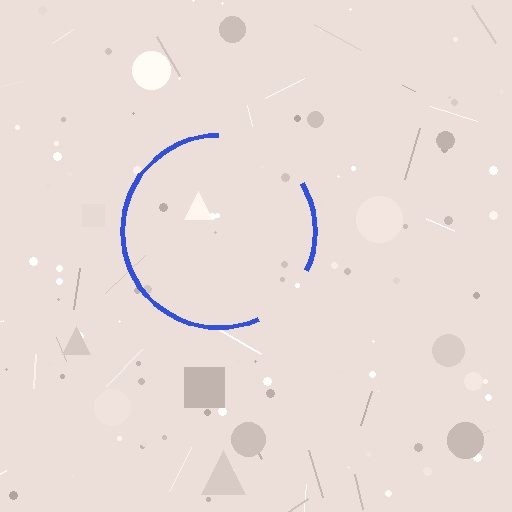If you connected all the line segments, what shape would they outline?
They would outline a circle.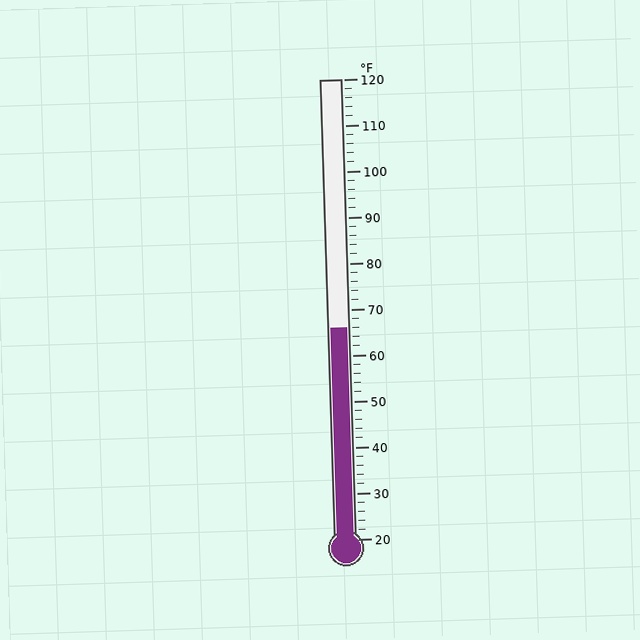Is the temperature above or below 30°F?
The temperature is above 30°F.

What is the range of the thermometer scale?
The thermometer scale ranges from 20°F to 120°F.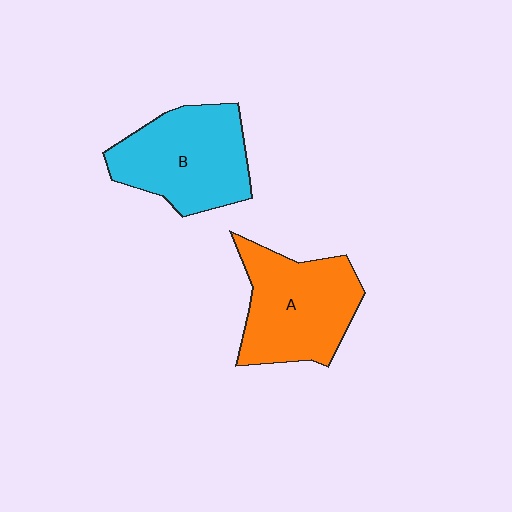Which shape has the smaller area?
Shape B (cyan).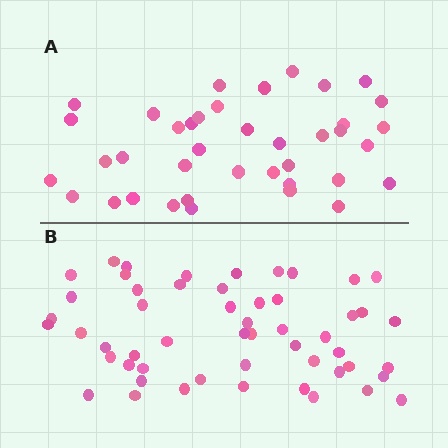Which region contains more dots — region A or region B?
Region B (the bottom region) has more dots.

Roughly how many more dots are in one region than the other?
Region B has approximately 15 more dots than region A.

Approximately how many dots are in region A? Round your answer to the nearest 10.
About 40 dots. (The exact count is 39, which rounds to 40.)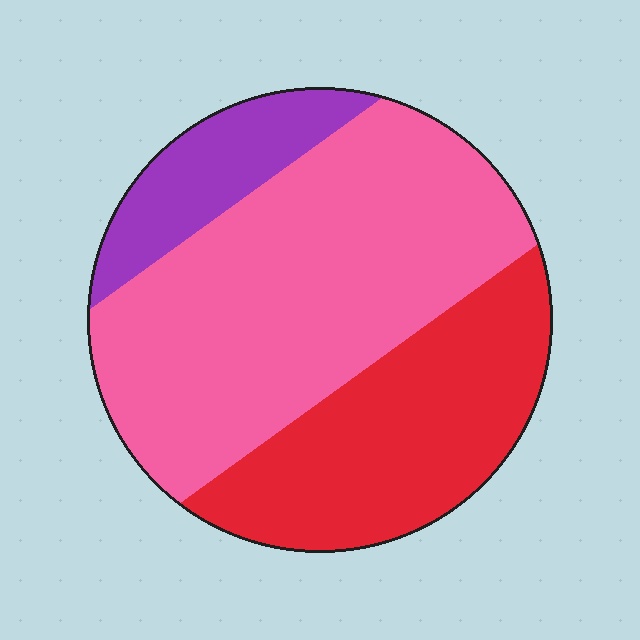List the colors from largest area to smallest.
From largest to smallest: pink, red, purple.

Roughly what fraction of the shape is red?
Red takes up about one third (1/3) of the shape.